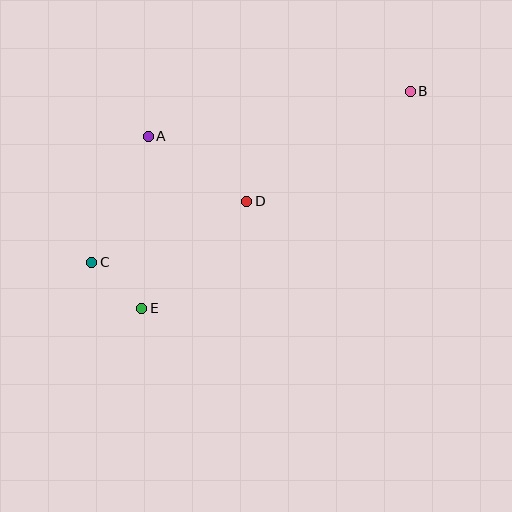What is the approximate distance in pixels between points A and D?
The distance between A and D is approximately 118 pixels.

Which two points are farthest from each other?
Points B and C are farthest from each other.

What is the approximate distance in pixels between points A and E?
The distance between A and E is approximately 172 pixels.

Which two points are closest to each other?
Points C and E are closest to each other.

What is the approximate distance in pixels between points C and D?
The distance between C and D is approximately 166 pixels.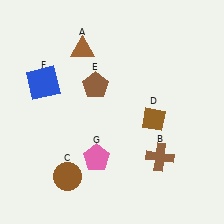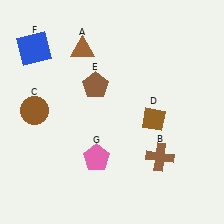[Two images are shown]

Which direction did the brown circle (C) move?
The brown circle (C) moved up.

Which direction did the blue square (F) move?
The blue square (F) moved up.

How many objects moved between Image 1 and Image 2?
2 objects moved between the two images.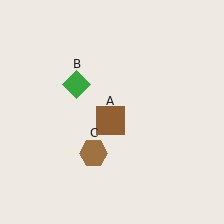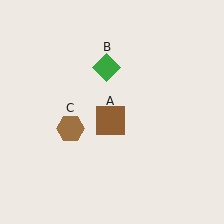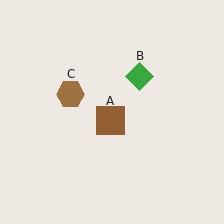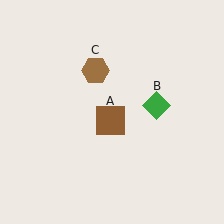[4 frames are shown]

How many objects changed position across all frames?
2 objects changed position: green diamond (object B), brown hexagon (object C).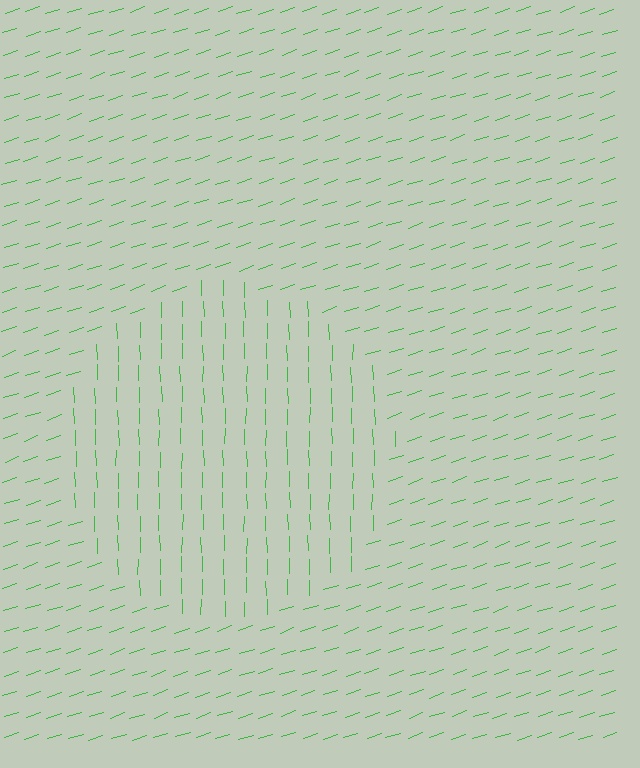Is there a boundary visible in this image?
Yes, there is a texture boundary formed by a change in line orientation.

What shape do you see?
I see a circle.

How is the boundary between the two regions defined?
The boundary is defined purely by a change in line orientation (approximately 72 degrees difference). All lines are the same color and thickness.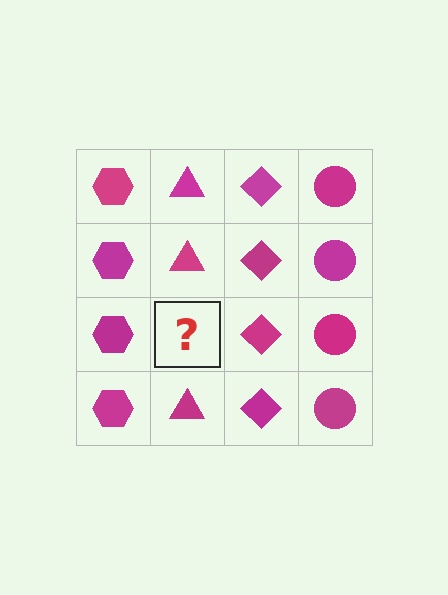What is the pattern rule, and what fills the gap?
The rule is that each column has a consistent shape. The gap should be filled with a magenta triangle.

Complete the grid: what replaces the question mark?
The question mark should be replaced with a magenta triangle.